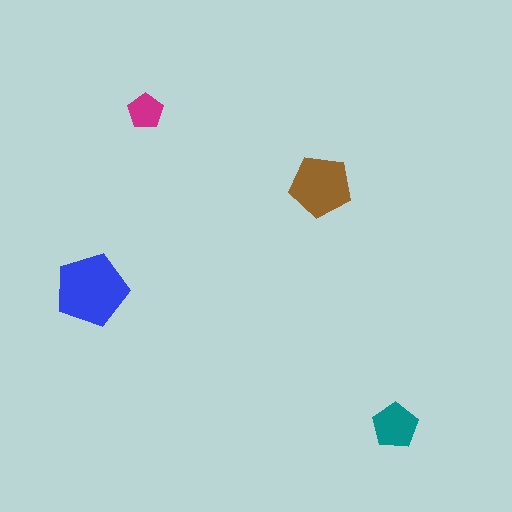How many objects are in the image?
There are 4 objects in the image.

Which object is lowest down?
The teal pentagon is bottommost.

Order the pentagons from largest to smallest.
the blue one, the brown one, the teal one, the magenta one.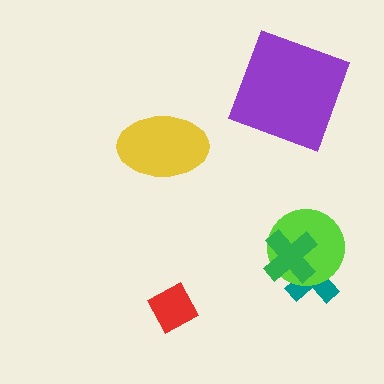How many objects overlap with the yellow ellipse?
0 objects overlap with the yellow ellipse.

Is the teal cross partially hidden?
Yes, it is partially covered by another shape.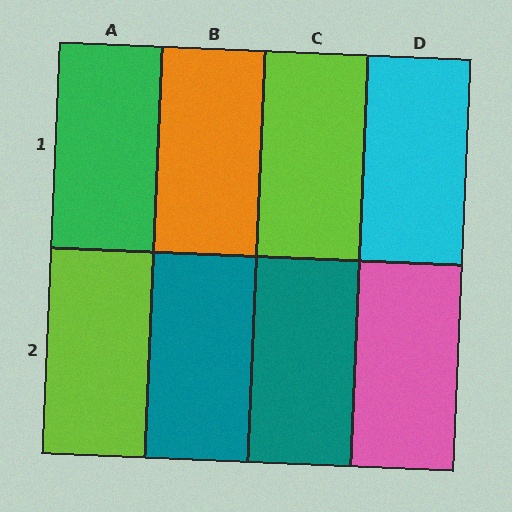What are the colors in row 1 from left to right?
Green, orange, lime, cyan.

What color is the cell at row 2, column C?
Teal.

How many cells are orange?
1 cell is orange.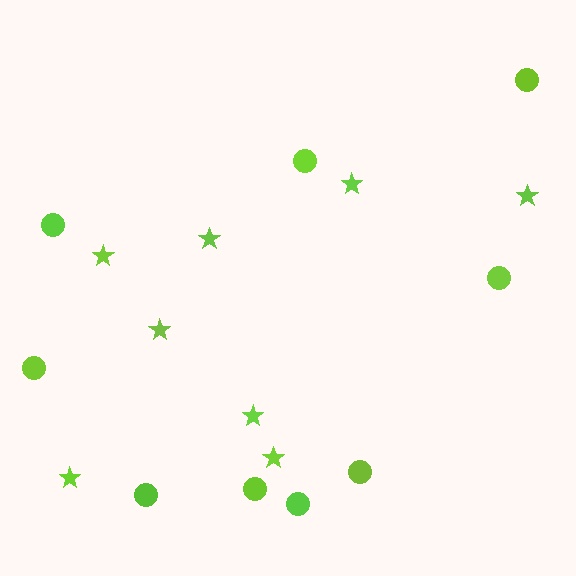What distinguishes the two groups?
There are 2 groups: one group of stars (8) and one group of circles (9).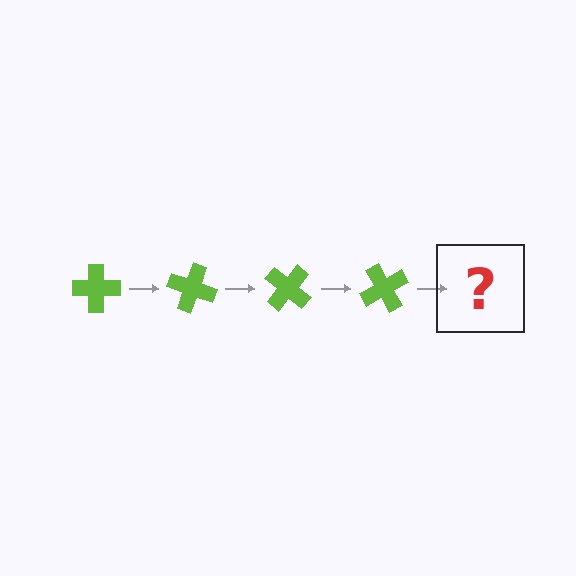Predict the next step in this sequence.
The next step is a lime cross rotated 80 degrees.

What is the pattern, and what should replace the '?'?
The pattern is that the cross rotates 20 degrees each step. The '?' should be a lime cross rotated 80 degrees.